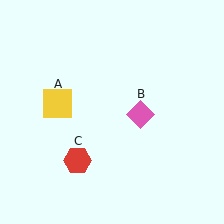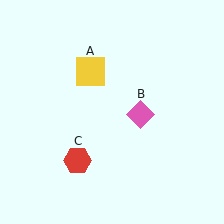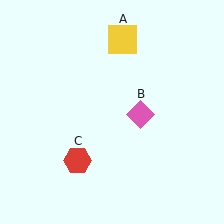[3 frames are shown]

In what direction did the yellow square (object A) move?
The yellow square (object A) moved up and to the right.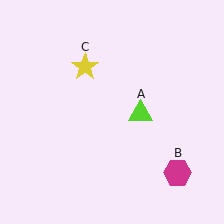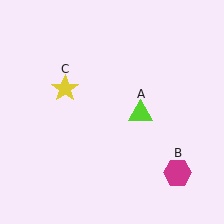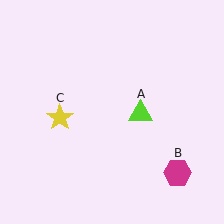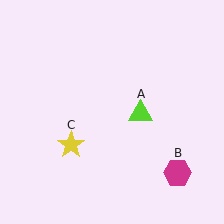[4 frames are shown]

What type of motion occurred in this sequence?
The yellow star (object C) rotated counterclockwise around the center of the scene.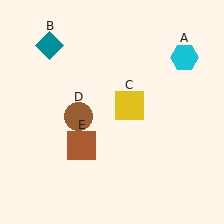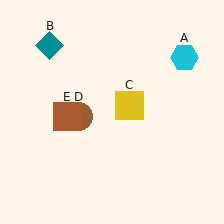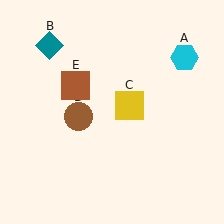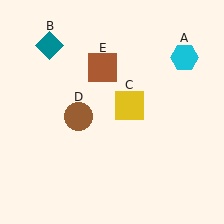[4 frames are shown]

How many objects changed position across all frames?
1 object changed position: brown square (object E).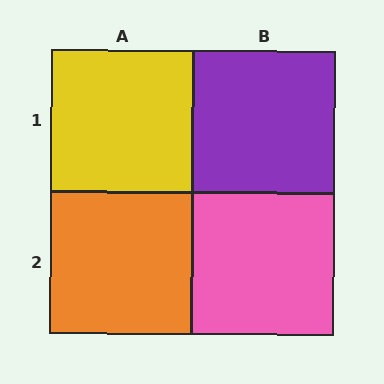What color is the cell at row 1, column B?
Purple.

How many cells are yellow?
1 cell is yellow.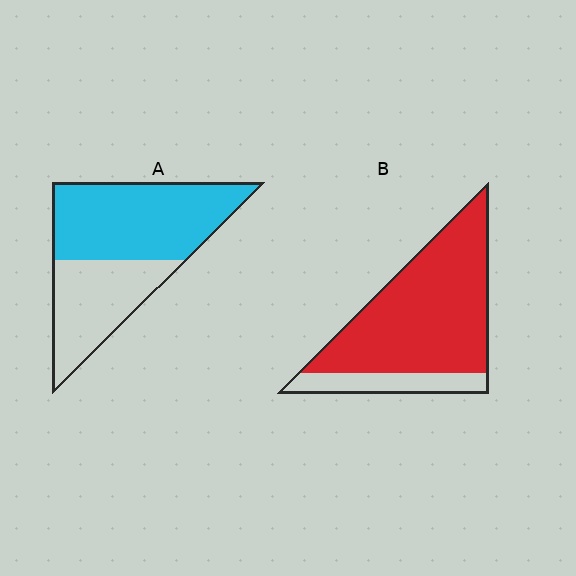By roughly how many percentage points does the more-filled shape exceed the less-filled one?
By roughly 20 percentage points (B over A).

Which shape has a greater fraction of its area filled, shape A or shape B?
Shape B.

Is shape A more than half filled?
Yes.